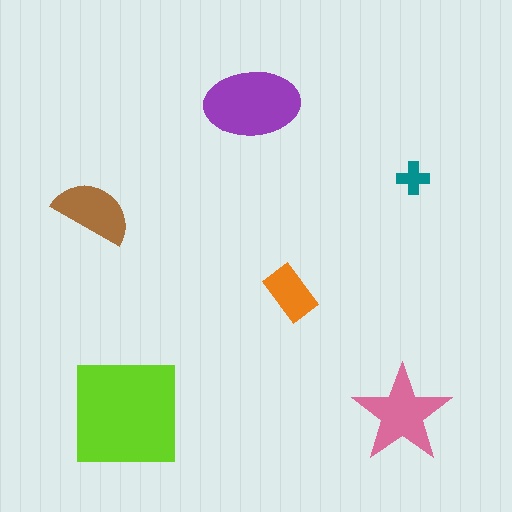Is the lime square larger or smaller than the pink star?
Larger.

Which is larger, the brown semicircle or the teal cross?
The brown semicircle.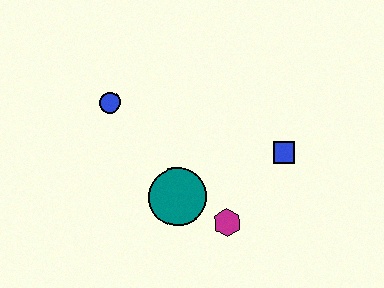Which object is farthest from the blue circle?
The blue square is farthest from the blue circle.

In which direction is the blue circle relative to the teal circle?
The blue circle is above the teal circle.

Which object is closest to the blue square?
The magenta hexagon is closest to the blue square.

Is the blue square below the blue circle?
Yes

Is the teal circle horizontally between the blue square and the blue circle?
Yes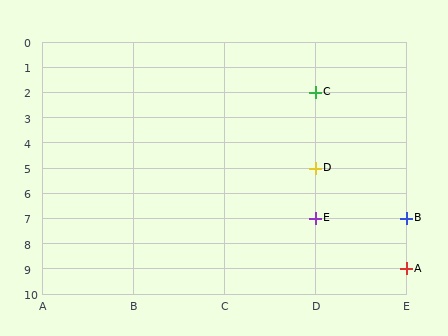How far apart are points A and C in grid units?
Points A and C are 1 column and 7 rows apart (about 7.1 grid units diagonally).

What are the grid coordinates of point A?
Point A is at grid coordinates (E, 9).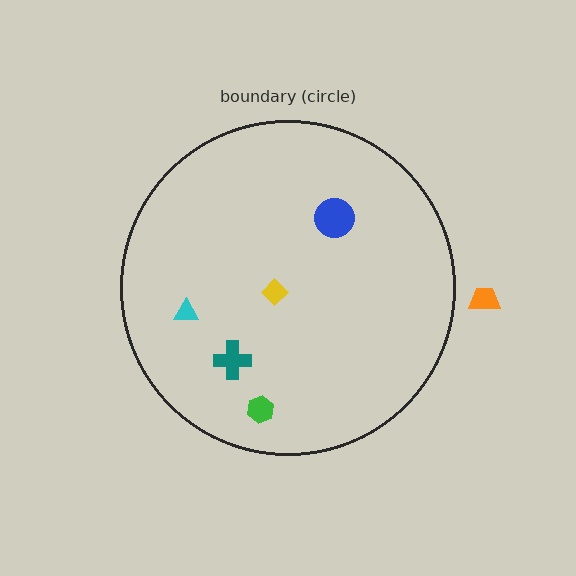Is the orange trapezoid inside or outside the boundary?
Outside.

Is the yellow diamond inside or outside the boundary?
Inside.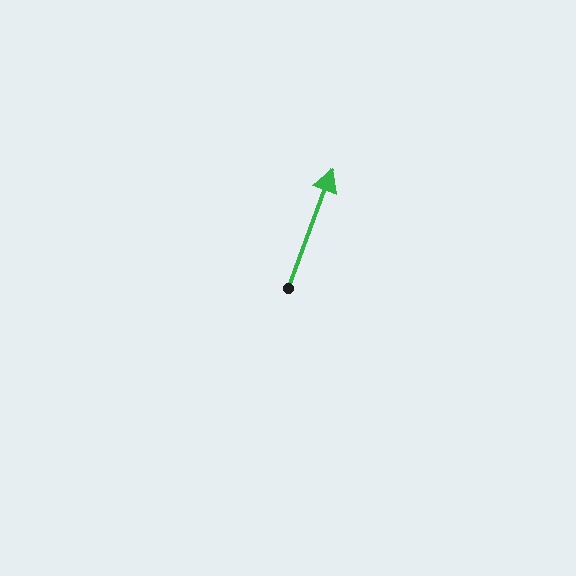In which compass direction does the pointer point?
North.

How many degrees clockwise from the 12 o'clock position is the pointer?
Approximately 20 degrees.